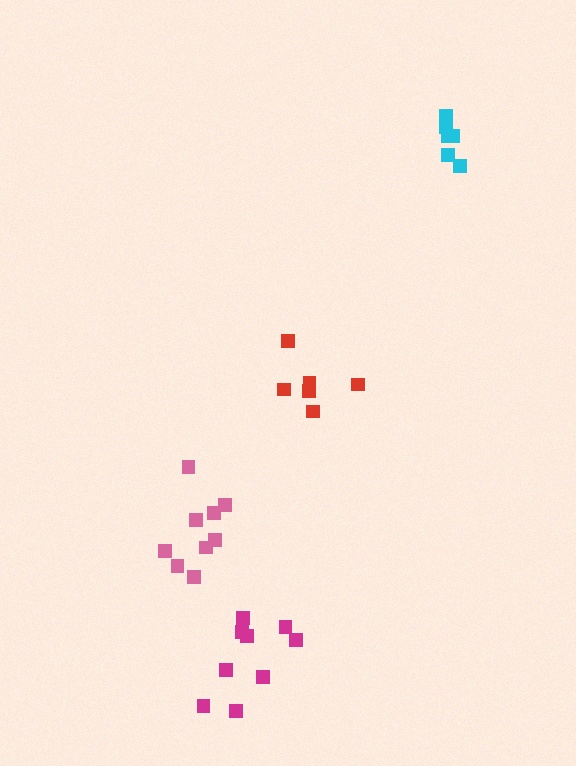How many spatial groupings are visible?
There are 4 spatial groupings.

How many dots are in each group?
Group 1: 6 dots, Group 2: 6 dots, Group 3: 9 dots, Group 4: 9 dots (30 total).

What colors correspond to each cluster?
The clusters are colored: cyan, red, pink, magenta.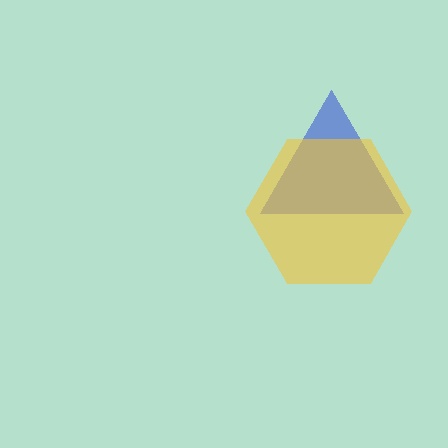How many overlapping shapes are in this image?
There are 2 overlapping shapes in the image.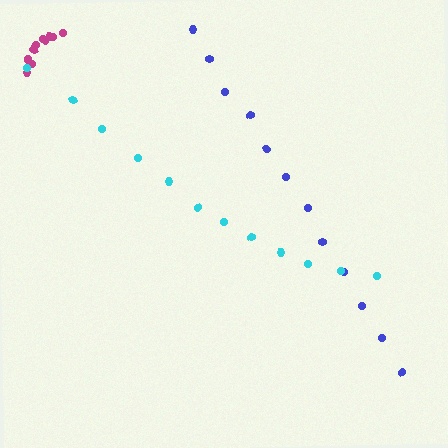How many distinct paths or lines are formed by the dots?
There are 3 distinct paths.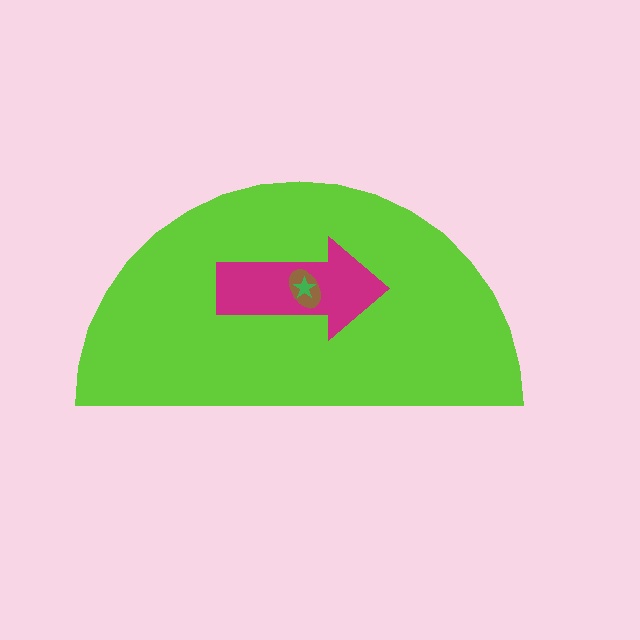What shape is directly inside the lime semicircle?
The magenta arrow.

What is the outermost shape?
The lime semicircle.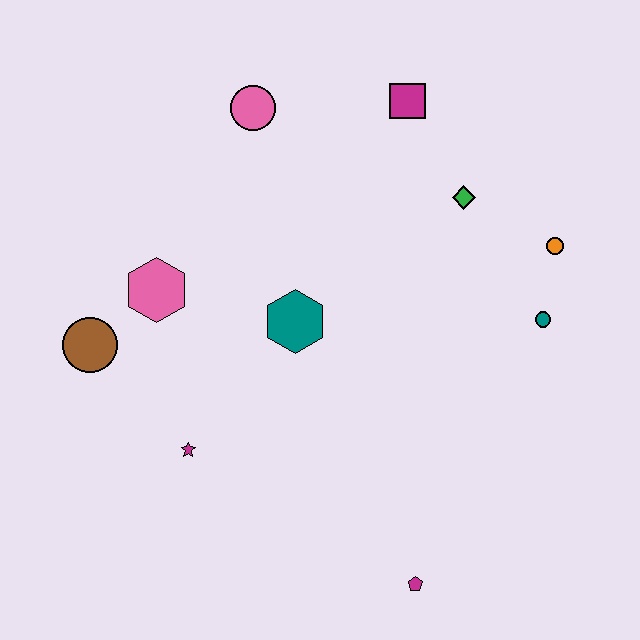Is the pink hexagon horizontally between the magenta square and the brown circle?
Yes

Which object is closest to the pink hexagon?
The brown circle is closest to the pink hexagon.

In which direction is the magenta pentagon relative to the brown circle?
The magenta pentagon is to the right of the brown circle.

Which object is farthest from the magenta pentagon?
The pink circle is farthest from the magenta pentagon.